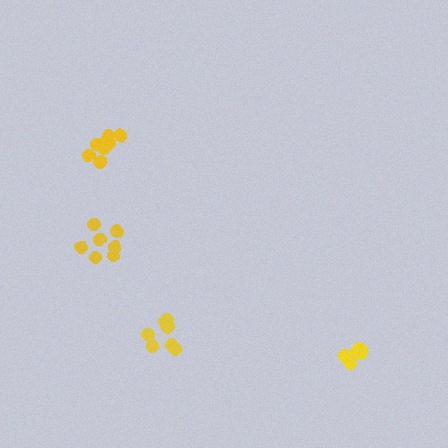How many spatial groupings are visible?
There are 4 spatial groupings.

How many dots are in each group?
Group 1: 8 dots, Group 2: 7 dots, Group 3: 6 dots, Group 4: 7 dots (28 total).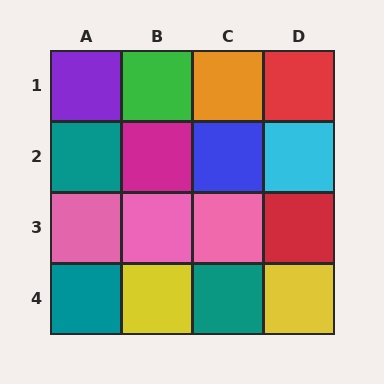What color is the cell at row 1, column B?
Green.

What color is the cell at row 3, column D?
Red.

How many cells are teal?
3 cells are teal.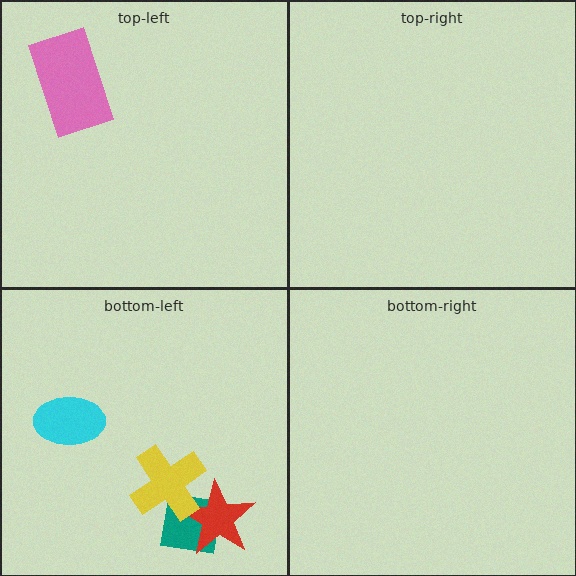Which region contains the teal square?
The bottom-left region.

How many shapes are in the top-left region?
1.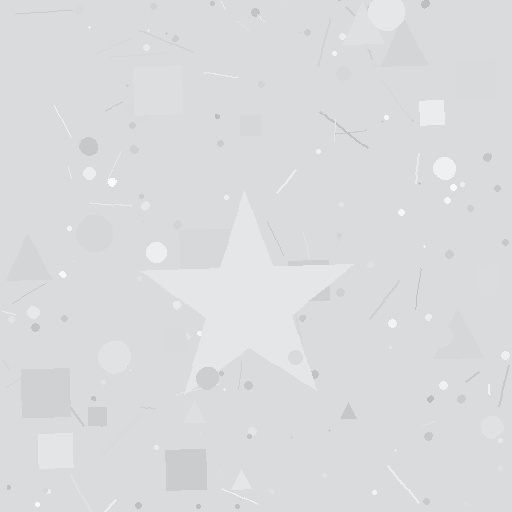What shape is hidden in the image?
A star is hidden in the image.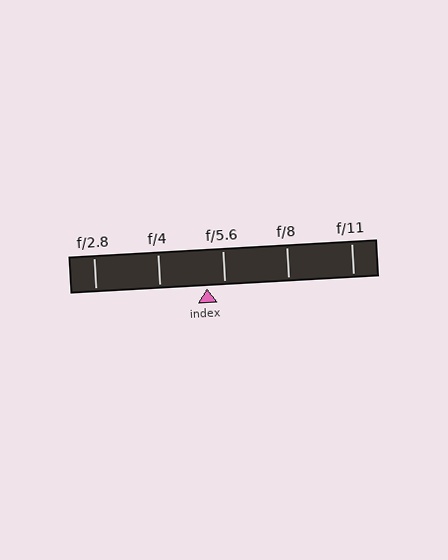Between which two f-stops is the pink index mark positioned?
The index mark is between f/4 and f/5.6.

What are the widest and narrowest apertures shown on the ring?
The widest aperture shown is f/2.8 and the narrowest is f/11.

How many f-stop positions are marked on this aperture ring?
There are 5 f-stop positions marked.